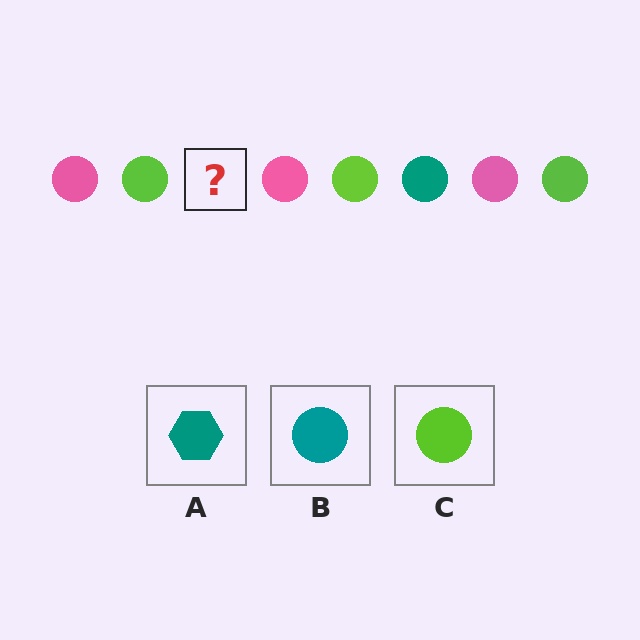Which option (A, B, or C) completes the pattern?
B.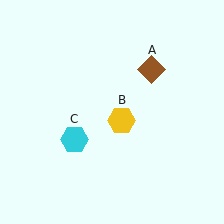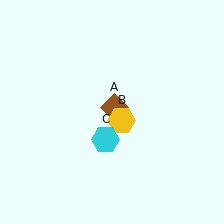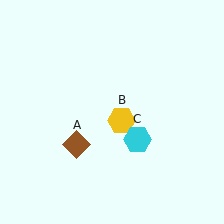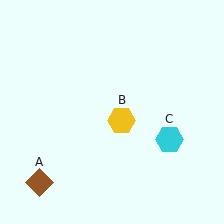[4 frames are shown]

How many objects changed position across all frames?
2 objects changed position: brown diamond (object A), cyan hexagon (object C).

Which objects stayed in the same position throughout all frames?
Yellow hexagon (object B) remained stationary.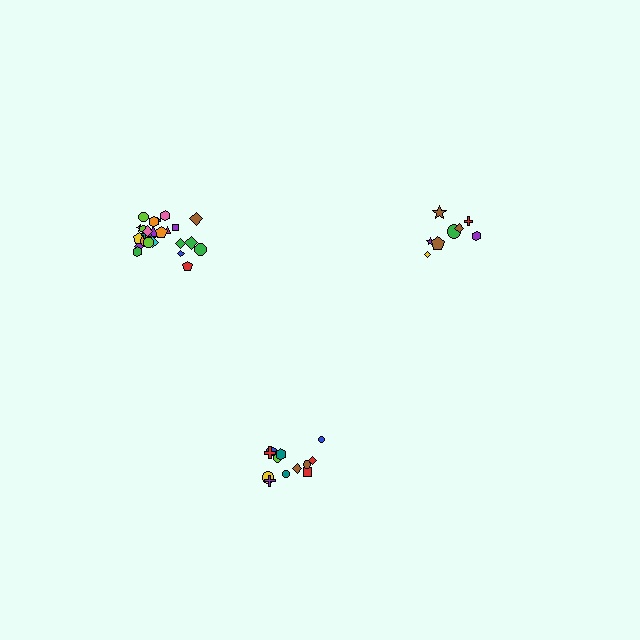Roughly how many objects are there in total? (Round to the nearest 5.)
Roughly 45 objects in total.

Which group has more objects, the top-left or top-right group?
The top-left group.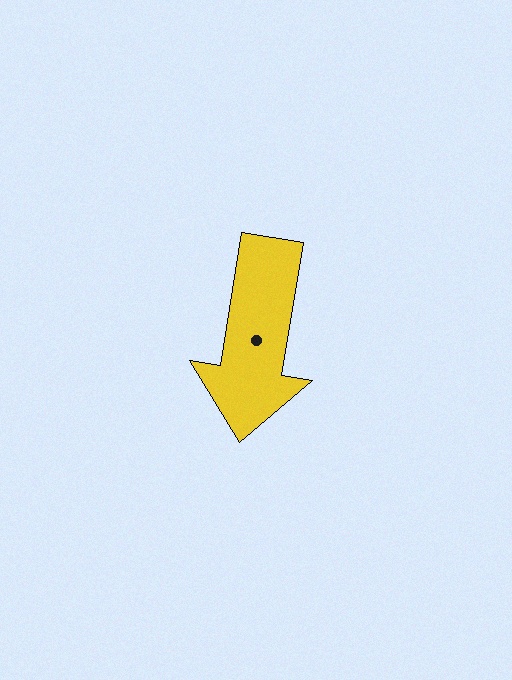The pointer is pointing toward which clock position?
Roughly 6 o'clock.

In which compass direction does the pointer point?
South.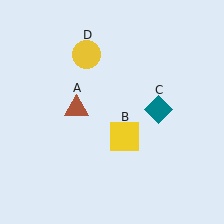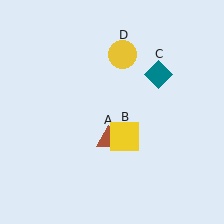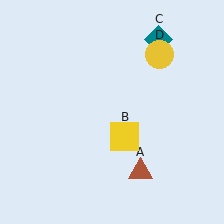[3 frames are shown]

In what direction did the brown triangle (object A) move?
The brown triangle (object A) moved down and to the right.